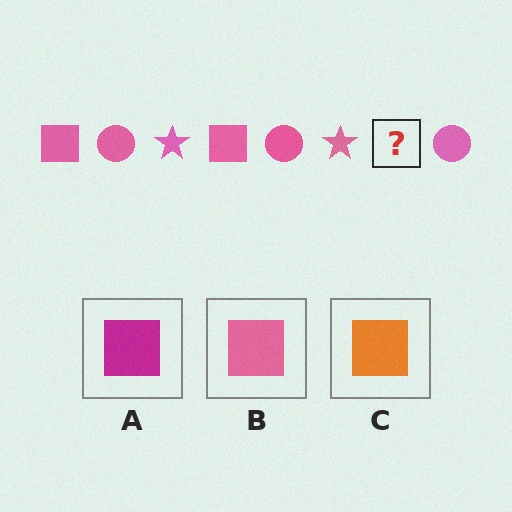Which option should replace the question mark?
Option B.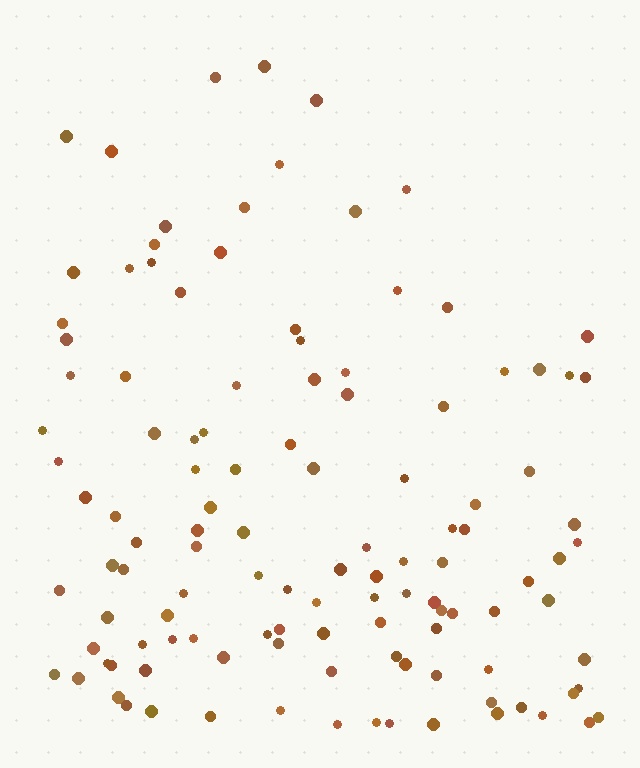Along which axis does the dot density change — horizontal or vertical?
Vertical.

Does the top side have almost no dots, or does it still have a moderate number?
Still a moderate number, just noticeably fewer than the bottom.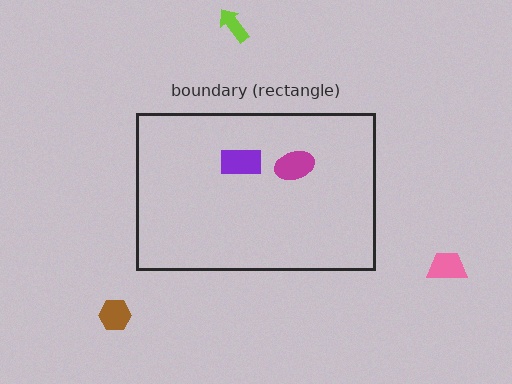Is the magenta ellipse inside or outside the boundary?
Inside.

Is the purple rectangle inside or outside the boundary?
Inside.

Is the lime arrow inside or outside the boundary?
Outside.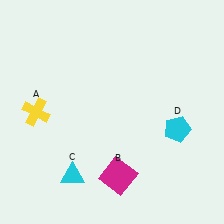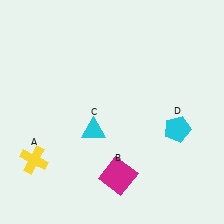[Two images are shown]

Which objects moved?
The objects that moved are: the yellow cross (A), the cyan triangle (C).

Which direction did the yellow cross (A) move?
The yellow cross (A) moved down.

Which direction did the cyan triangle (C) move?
The cyan triangle (C) moved up.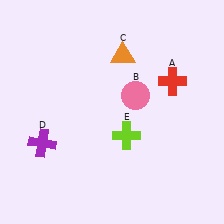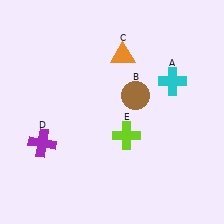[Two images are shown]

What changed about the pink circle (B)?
In Image 1, B is pink. In Image 2, it changed to brown.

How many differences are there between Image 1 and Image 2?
There are 2 differences between the two images.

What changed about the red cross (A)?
In Image 1, A is red. In Image 2, it changed to cyan.